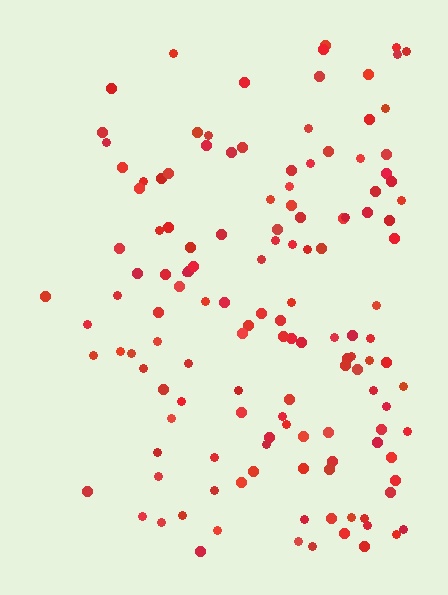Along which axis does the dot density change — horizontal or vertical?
Horizontal.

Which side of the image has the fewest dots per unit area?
The left.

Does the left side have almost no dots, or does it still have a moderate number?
Still a moderate number, just noticeably fewer than the right.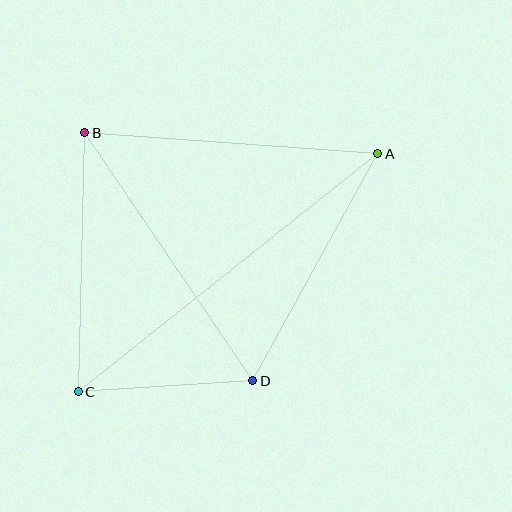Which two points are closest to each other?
Points C and D are closest to each other.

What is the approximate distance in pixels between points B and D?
The distance between B and D is approximately 300 pixels.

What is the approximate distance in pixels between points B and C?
The distance between B and C is approximately 259 pixels.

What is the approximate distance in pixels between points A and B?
The distance between A and B is approximately 294 pixels.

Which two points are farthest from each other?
Points A and C are farthest from each other.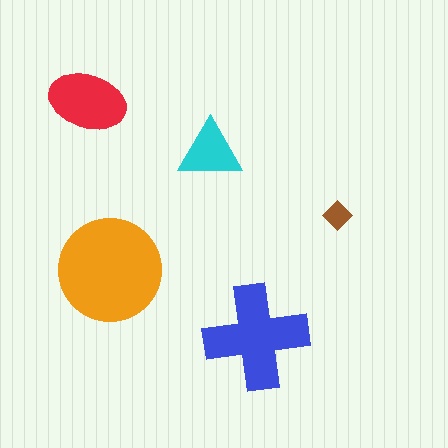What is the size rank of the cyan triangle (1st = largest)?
4th.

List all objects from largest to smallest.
The orange circle, the blue cross, the red ellipse, the cyan triangle, the brown diamond.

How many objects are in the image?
There are 5 objects in the image.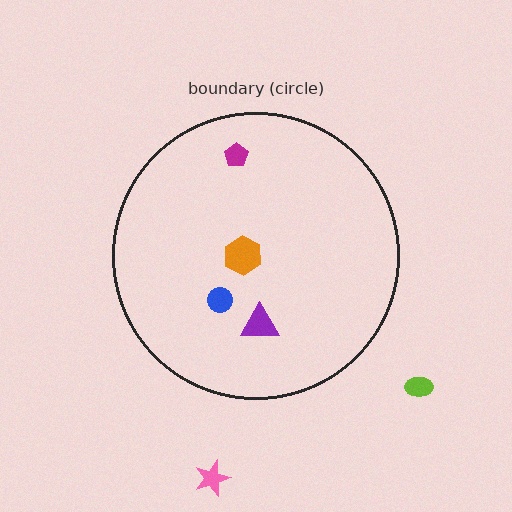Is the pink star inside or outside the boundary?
Outside.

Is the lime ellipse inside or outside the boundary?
Outside.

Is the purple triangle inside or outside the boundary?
Inside.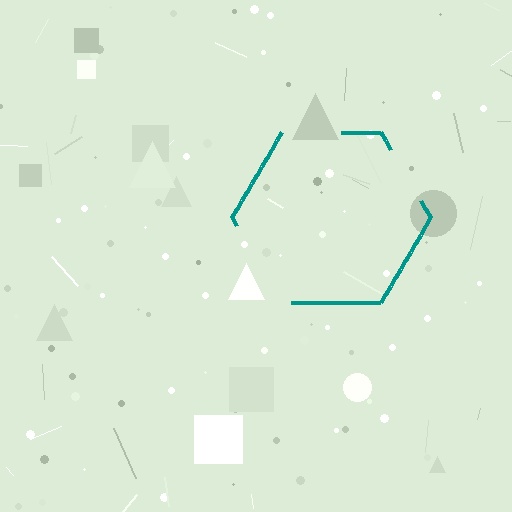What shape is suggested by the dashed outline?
The dashed outline suggests a hexagon.